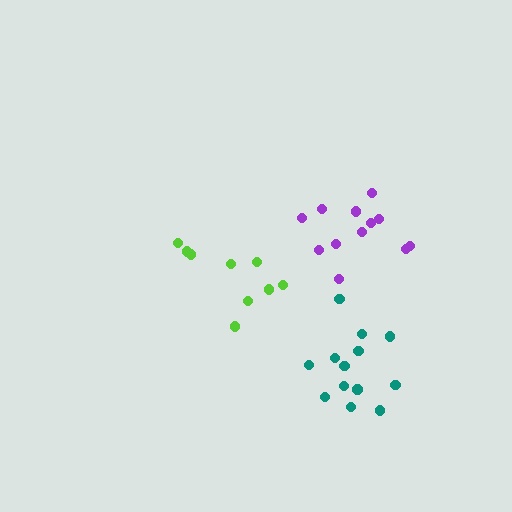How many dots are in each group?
Group 1: 12 dots, Group 2: 9 dots, Group 3: 13 dots (34 total).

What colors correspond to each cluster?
The clusters are colored: purple, lime, teal.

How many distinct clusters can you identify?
There are 3 distinct clusters.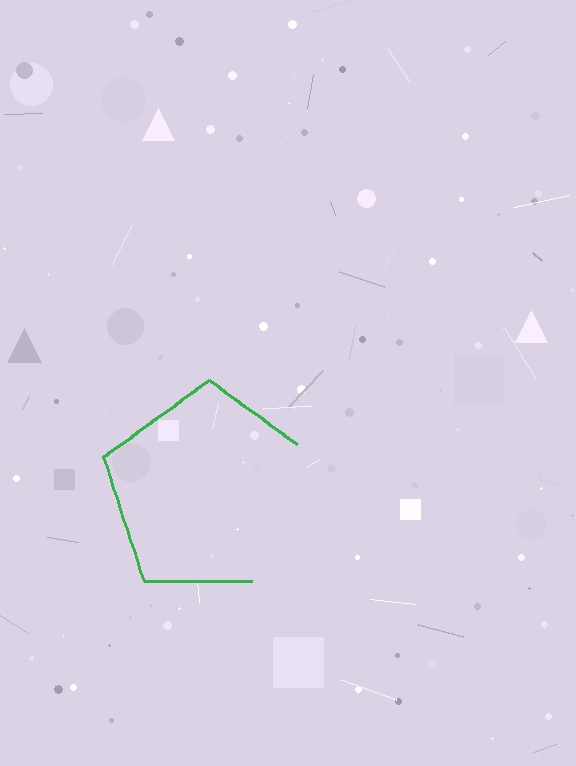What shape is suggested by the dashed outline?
The dashed outline suggests a pentagon.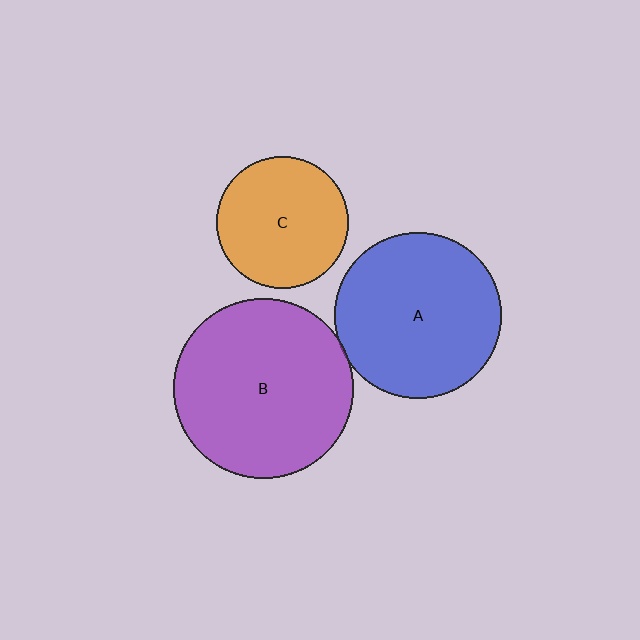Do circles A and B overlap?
Yes.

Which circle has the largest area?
Circle B (purple).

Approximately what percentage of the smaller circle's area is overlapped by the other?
Approximately 5%.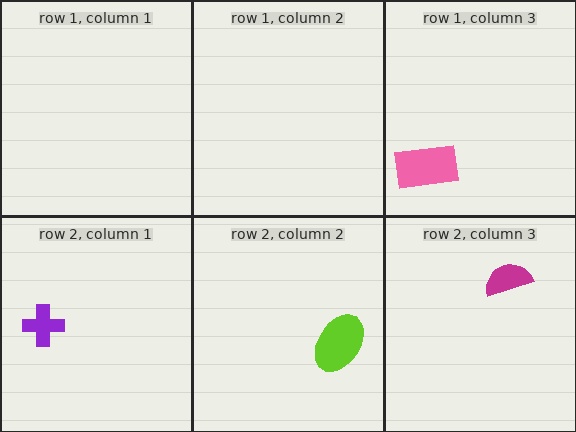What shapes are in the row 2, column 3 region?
The magenta semicircle.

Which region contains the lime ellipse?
The row 2, column 2 region.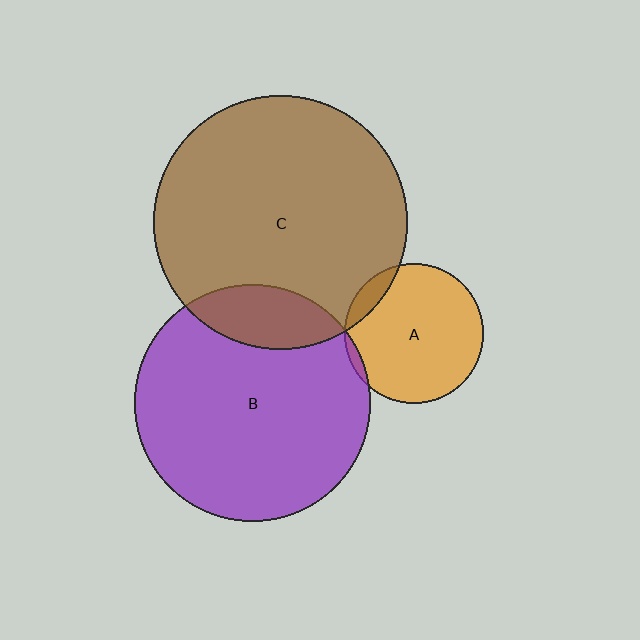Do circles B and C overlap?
Yes.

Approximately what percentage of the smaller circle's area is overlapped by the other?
Approximately 15%.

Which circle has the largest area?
Circle C (brown).